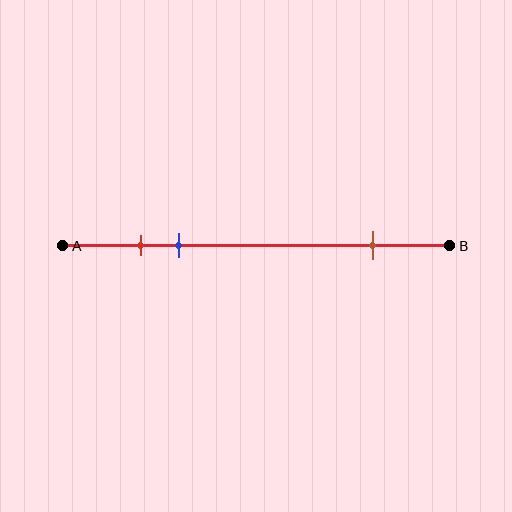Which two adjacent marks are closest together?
The red and blue marks are the closest adjacent pair.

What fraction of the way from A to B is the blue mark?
The blue mark is approximately 30% (0.3) of the way from A to B.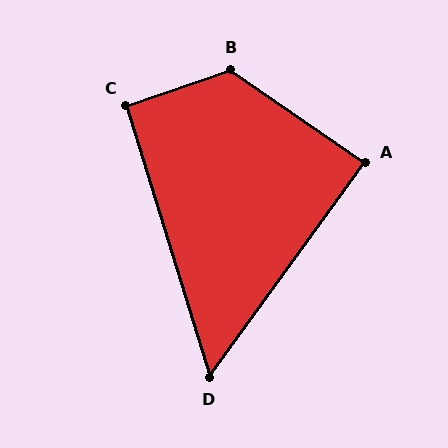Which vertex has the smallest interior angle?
D, at approximately 53 degrees.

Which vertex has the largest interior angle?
B, at approximately 127 degrees.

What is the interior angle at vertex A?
Approximately 89 degrees (approximately right).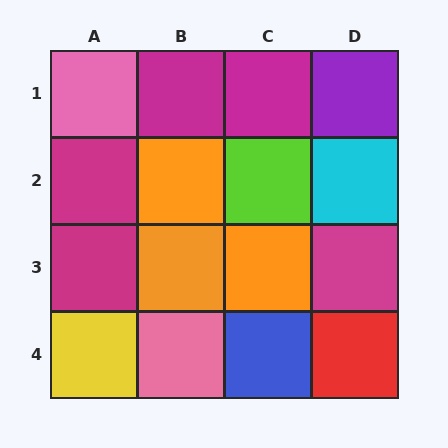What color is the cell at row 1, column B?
Magenta.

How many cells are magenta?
5 cells are magenta.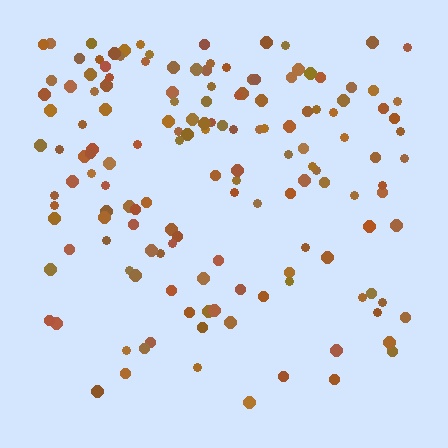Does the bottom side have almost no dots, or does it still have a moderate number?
Still a moderate number, just noticeably fewer than the top.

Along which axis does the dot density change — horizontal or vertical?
Vertical.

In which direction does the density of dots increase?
From bottom to top, with the top side densest.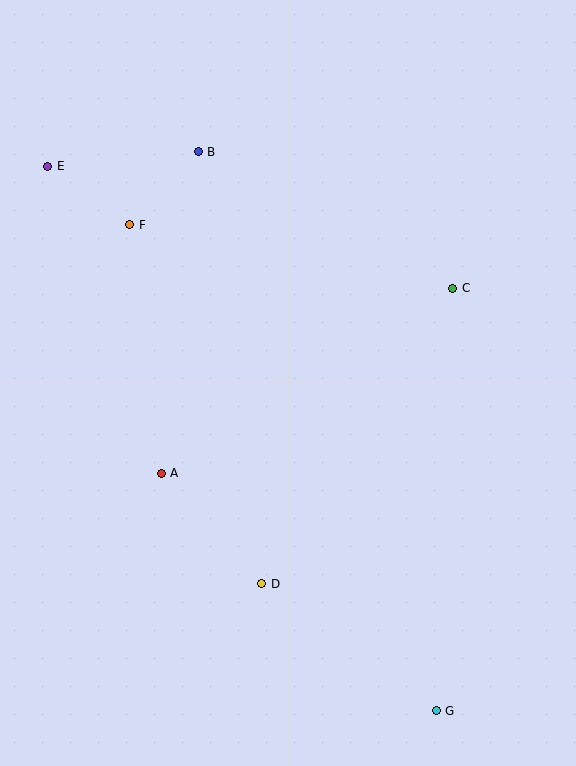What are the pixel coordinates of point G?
Point G is at (436, 711).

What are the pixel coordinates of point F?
Point F is at (130, 225).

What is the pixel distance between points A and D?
The distance between A and D is 150 pixels.